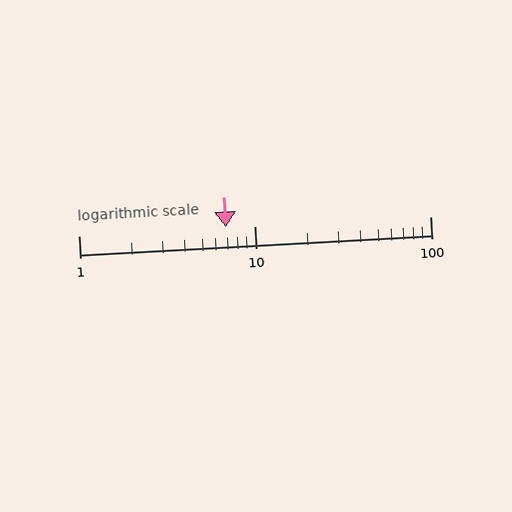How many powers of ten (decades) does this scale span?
The scale spans 2 decades, from 1 to 100.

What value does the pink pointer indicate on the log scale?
The pointer indicates approximately 6.9.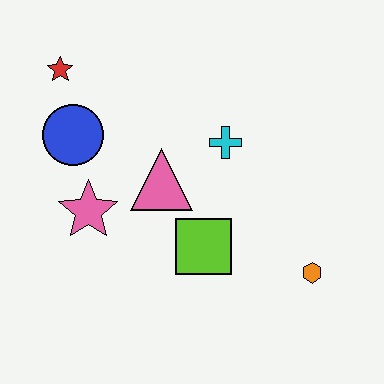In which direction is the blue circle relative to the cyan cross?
The blue circle is to the left of the cyan cross.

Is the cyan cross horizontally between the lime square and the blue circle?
No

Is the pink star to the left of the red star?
No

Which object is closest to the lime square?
The pink triangle is closest to the lime square.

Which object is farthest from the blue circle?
The orange hexagon is farthest from the blue circle.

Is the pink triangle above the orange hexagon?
Yes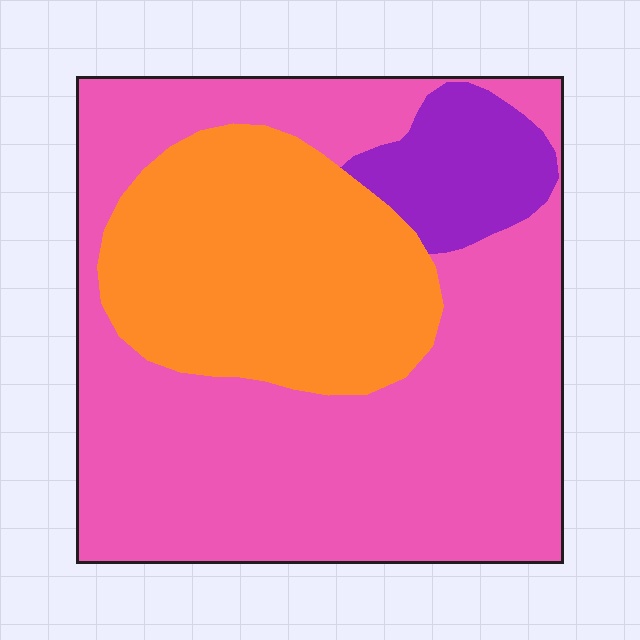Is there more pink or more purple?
Pink.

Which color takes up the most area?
Pink, at roughly 60%.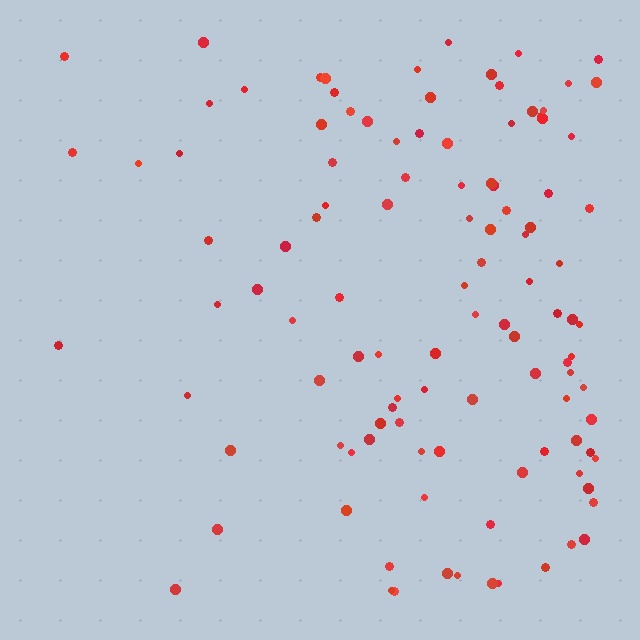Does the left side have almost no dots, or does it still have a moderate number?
Still a moderate number, just noticeably fewer than the right.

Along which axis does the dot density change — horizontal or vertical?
Horizontal.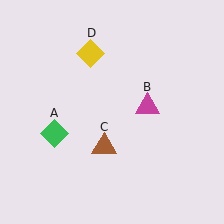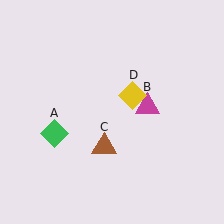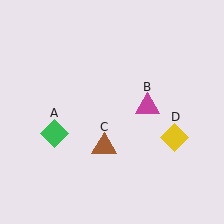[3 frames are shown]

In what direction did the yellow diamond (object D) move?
The yellow diamond (object D) moved down and to the right.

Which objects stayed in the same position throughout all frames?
Green diamond (object A) and magenta triangle (object B) and brown triangle (object C) remained stationary.